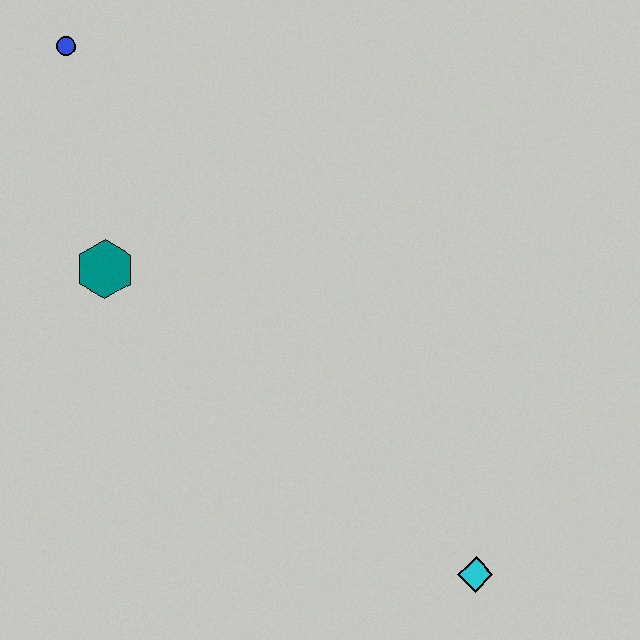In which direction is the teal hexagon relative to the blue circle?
The teal hexagon is below the blue circle.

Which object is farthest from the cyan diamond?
The blue circle is farthest from the cyan diamond.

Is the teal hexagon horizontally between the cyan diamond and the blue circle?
Yes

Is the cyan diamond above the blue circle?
No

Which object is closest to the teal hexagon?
The blue circle is closest to the teal hexagon.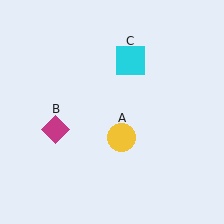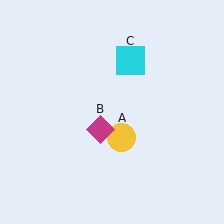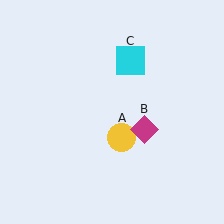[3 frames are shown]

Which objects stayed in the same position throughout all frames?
Yellow circle (object A) and cyan square (object C) remained stationary.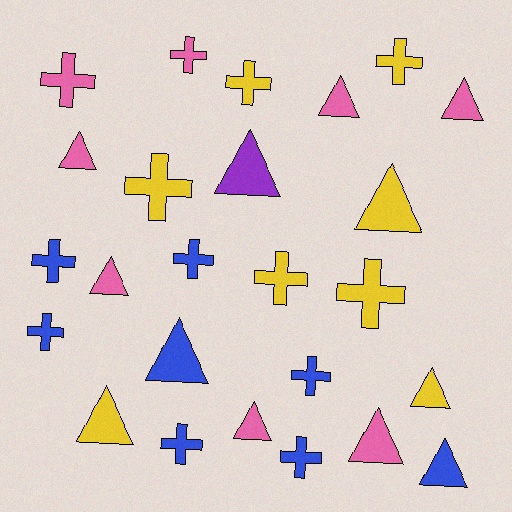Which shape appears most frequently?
Cross, with 13 objects.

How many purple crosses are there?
There are no purple crosses.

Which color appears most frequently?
Yellow, with 8 objects.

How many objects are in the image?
There are 25 objects.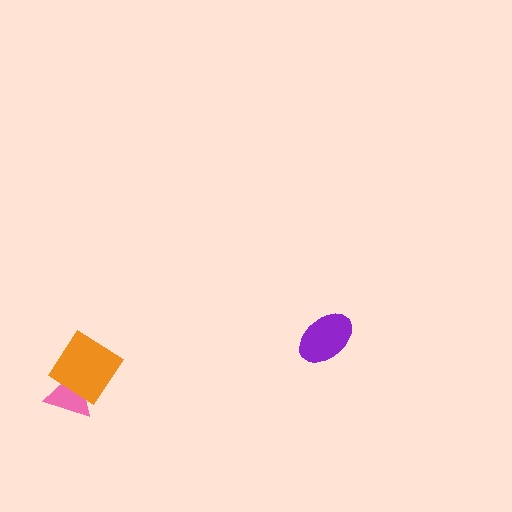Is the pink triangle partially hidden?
Yes, it is partially covered by another shape.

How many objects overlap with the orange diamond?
1 object overlaps with the orange diamond.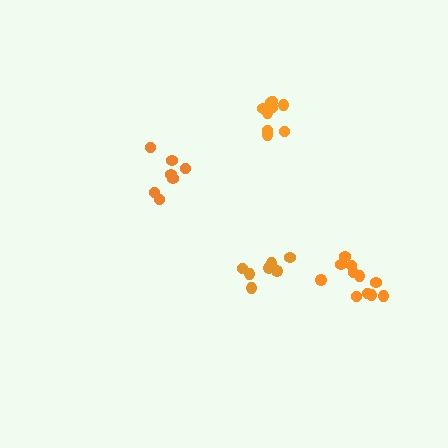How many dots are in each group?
Group 1: 7 dots, Group 2: 9 dots, Group 3: 7 dots, Group 4: 11 dots (34 total).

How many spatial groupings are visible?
There are 4 spatial groupings.